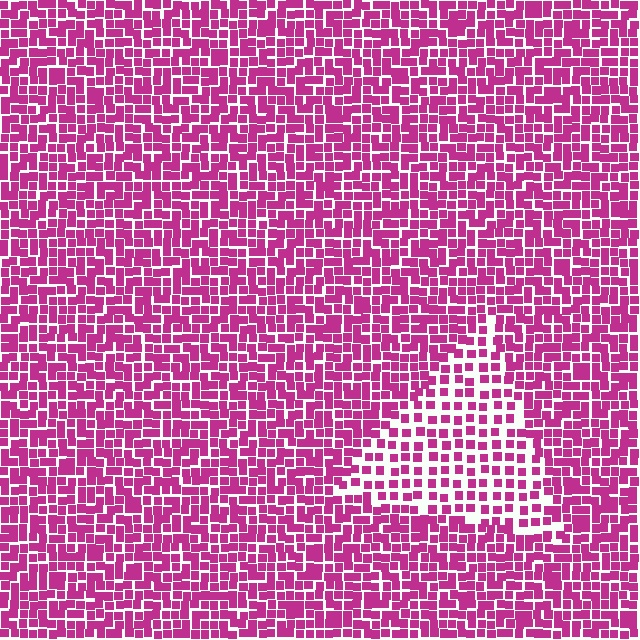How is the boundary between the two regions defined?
The boundary is defined by a change in element density (approximately 1.8x ratio). All elements are the same color, size, and shape.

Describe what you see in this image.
The image contains small magenta elements arranged at two different densities. A triangle-shaped region is visible where the elements are less densely packed than the surrounding area.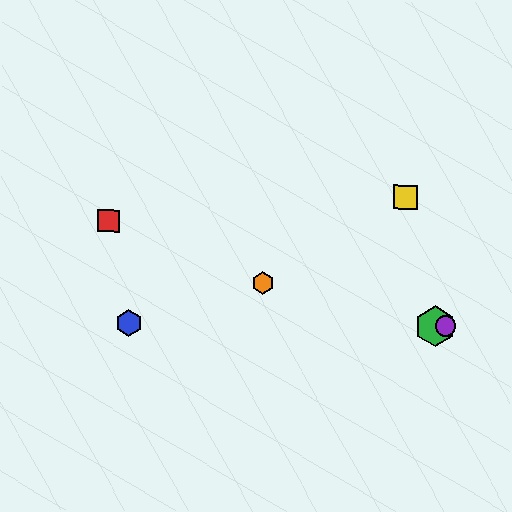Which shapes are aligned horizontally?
The blue hexagon, the green hexagon, the purple circle are aligned horizontally.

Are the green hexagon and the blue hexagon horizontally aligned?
Yes, both are at y≈326.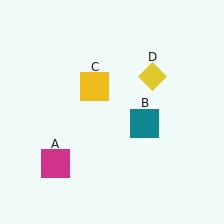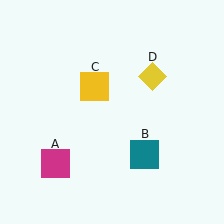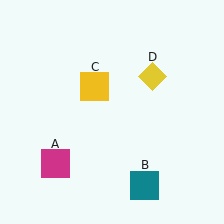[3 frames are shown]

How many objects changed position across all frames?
1 object changed position: teal square (object B).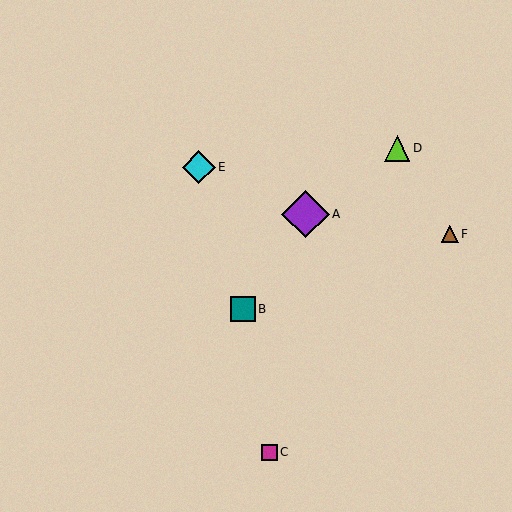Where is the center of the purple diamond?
The center of the purple diamond is at (306, 214).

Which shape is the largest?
The purple diamond (labeled A) is the largest.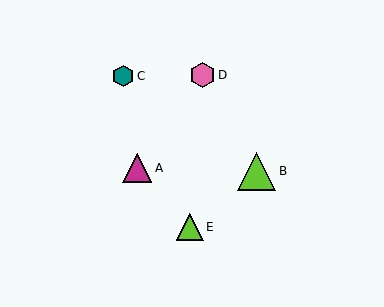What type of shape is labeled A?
Shape A is a magenta triangle.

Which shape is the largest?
The lime triangle (labeled B) is the largest.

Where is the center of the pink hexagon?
The center of the pink hexagon is at (202, 75).